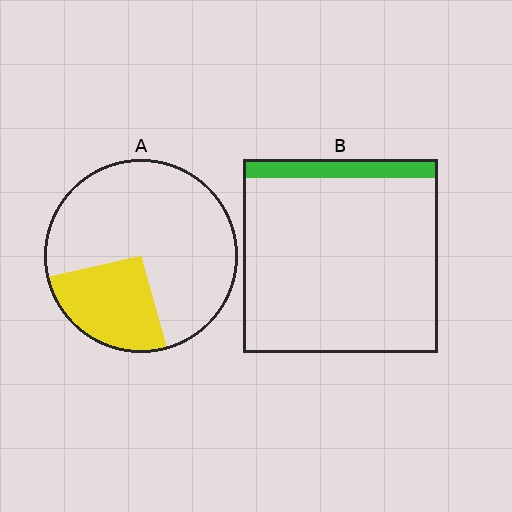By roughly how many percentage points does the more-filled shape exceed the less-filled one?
By roughly 15 percentage points (A over B).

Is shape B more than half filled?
No.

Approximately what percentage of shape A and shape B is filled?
A is approximately 25% and B is approximately 10%.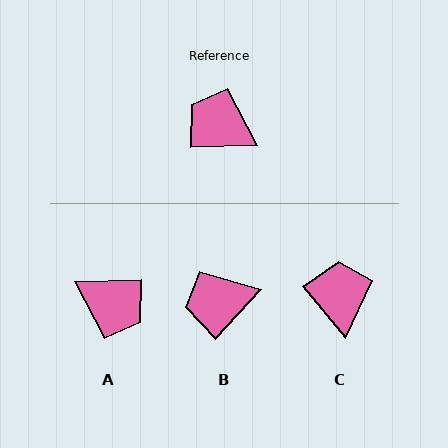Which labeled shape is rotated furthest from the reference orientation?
A, about 180 degrees away.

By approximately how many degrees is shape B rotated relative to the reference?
Approximately 45 degrees counter-clockwise.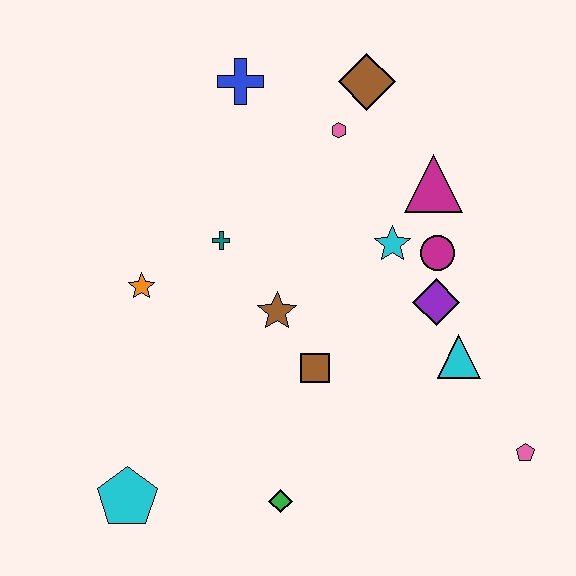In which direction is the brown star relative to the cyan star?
The brown star is to the left of the cyan star.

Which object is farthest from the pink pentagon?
The blue cross is farthest from the pink pentagon.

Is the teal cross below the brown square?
No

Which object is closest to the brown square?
The brown star is closest to the brown square.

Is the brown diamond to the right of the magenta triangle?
No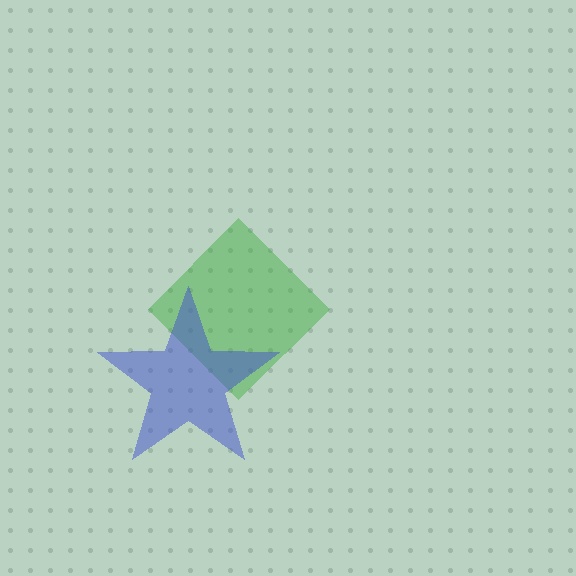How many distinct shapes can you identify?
There are 2 distinct shapes: a green diamond, a blue star.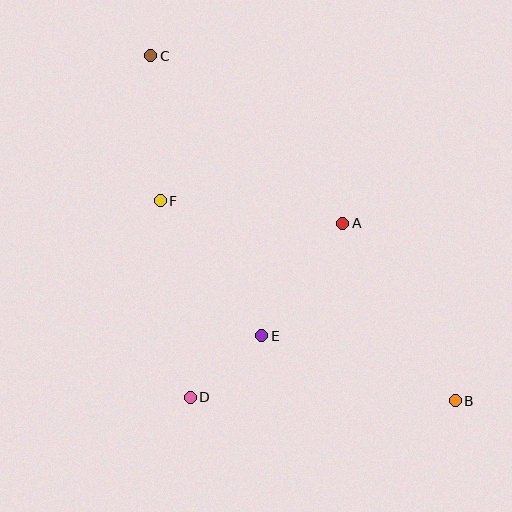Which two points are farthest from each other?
Points B and C are farthest from each other.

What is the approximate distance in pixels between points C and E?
The distance between C and E is approximately 302 pixels.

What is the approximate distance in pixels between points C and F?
The distance between C and F is approximately 145 pixels.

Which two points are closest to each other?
Points D and E are closest to each other.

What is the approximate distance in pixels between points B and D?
The distance between B and D is approximately 265 pixels.